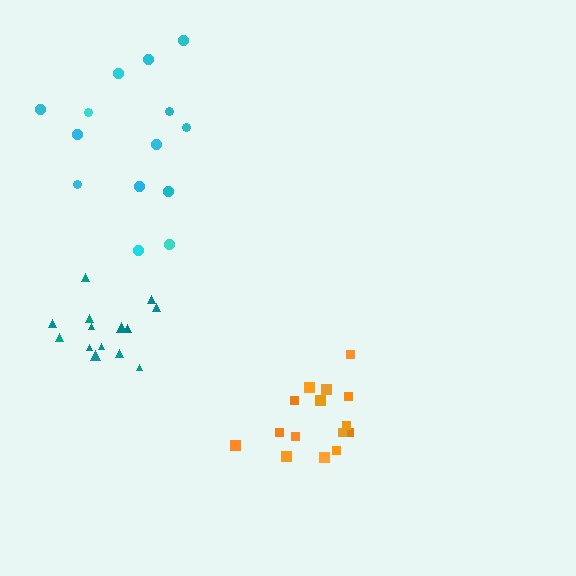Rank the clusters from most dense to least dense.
orange, teal, cyan.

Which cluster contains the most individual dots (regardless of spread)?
Orange (15).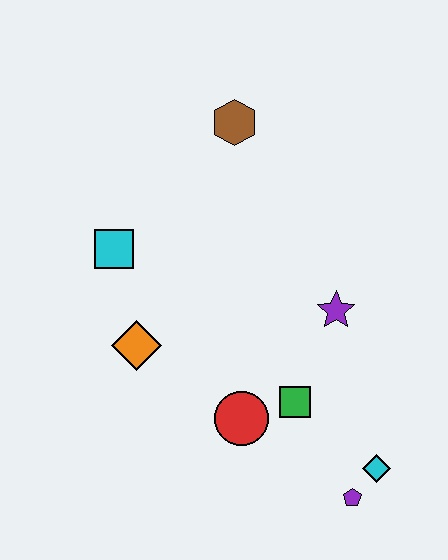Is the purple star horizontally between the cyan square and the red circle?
No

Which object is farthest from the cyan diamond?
The brown hexagon is farthest from the cyan diamond.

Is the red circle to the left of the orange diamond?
No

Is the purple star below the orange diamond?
No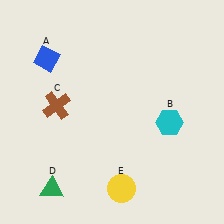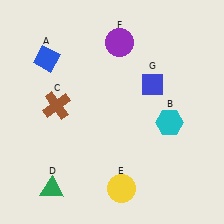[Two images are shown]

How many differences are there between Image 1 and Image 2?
There are 2 differences between the two images.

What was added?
A purple circle (F), a blue diamond (G) were added in Image 2.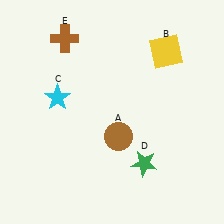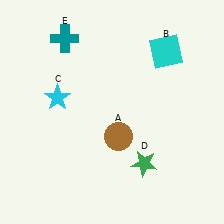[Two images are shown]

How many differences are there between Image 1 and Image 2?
There are 2 differences between the two images.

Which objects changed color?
B changed from yellow to cyan. E changed from brown to teal.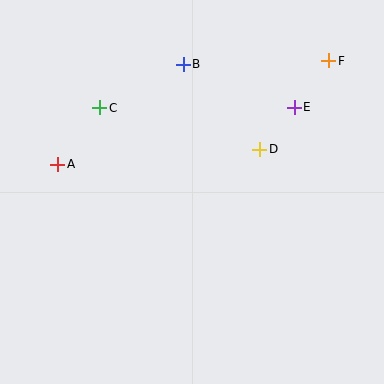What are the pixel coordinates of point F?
Point F is at (329, 61).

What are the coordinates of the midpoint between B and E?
The midpoint between B and E is at (239, 86).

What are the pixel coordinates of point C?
Point C is at (100, 108).